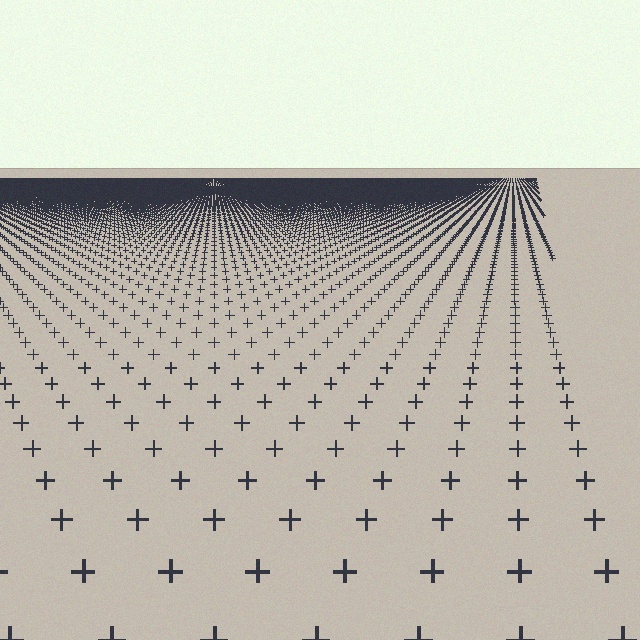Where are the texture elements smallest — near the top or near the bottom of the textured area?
Near the top.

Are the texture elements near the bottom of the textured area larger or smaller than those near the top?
Larger. Near the bottom, elements are closer to the viewer and appear at a bigger on-screen size.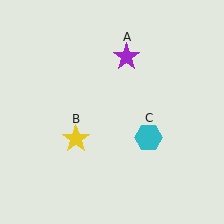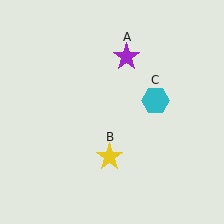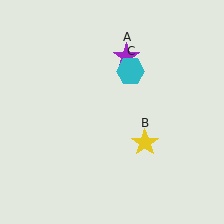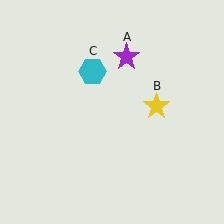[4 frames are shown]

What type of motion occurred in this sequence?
The yellow star (object B), cyan hexagon (object C) rotated counterclockwise around the center of the scene.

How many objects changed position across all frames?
2 objects changed position: yellow star (object B), cyan hexagon (object C).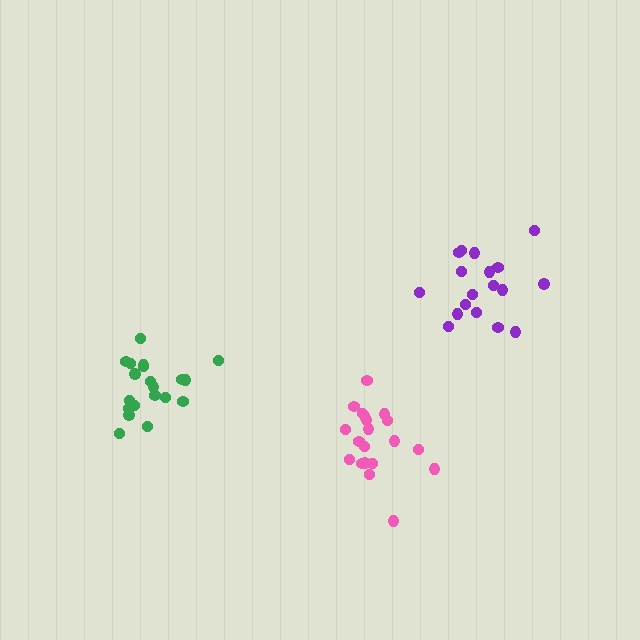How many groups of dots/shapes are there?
There are 3 groups.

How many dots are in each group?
Group 1: 20 dots, Group 2: 18 dots, Group 3: 20 dots (58 total).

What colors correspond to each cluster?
The clusters are colored: pink, purple, green.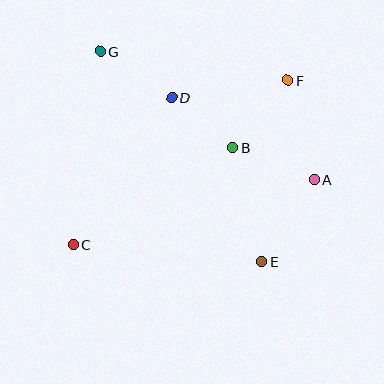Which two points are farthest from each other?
Points C and F are farthest from each other.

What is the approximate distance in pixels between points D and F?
The distance between D and F is approximately 117 pixels.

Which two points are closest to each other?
Points B and D are closest to each other.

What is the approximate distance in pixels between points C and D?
The distance between C and D is approximately 177 pixels.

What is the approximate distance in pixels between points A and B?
The distance between A and B is approximately 88 pixels.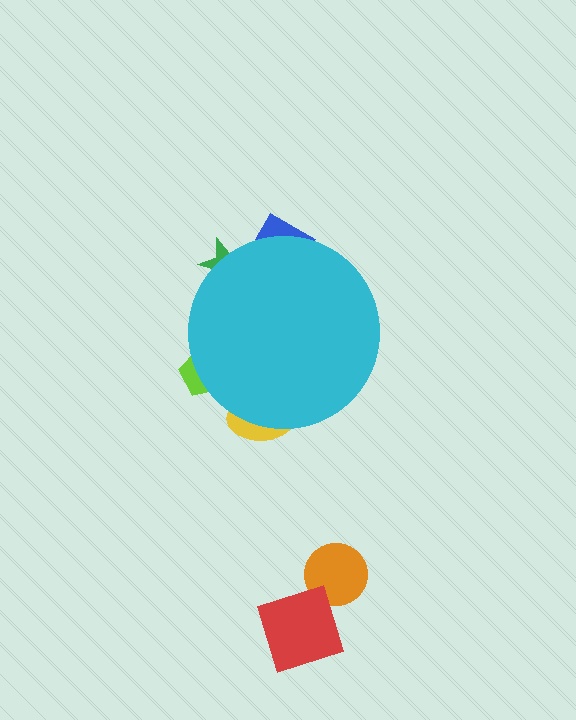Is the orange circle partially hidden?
No, the orange circle is fully visible.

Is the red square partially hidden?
No, the red square is fully visible.